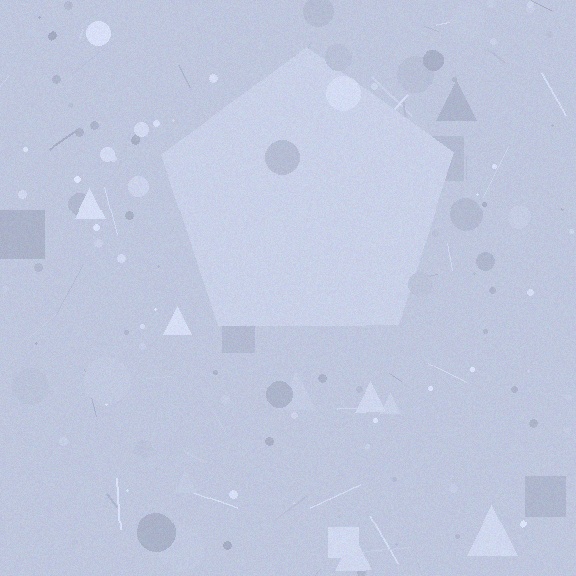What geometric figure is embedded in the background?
A pentagon is embedded in the background.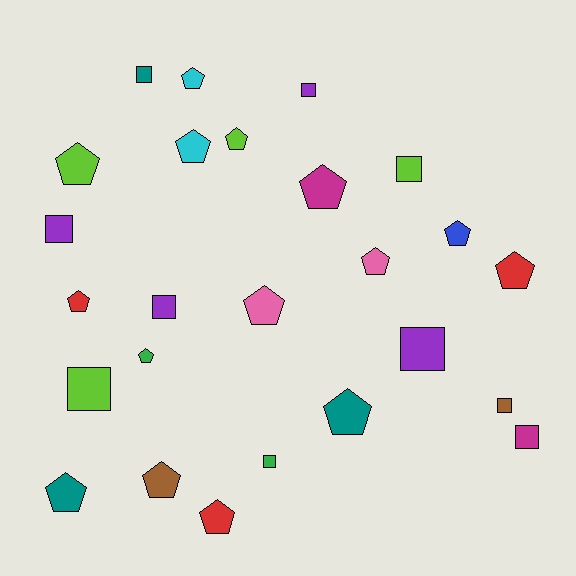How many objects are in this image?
There are 25 objects.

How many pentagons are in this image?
There are 15 pentagons.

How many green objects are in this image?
There are 2 green objects.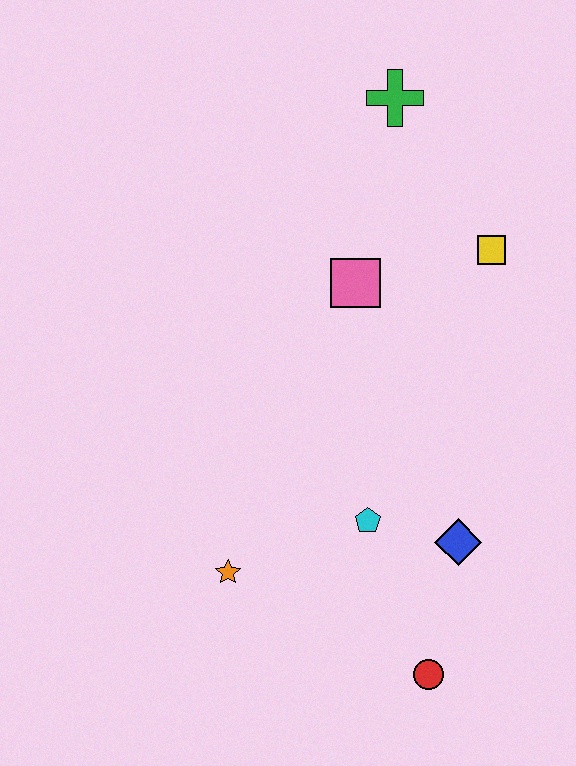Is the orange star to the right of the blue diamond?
No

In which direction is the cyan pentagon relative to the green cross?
The cyan pentagon is below the green cross.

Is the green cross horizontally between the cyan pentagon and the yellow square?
Yes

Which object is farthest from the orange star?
The green cross is farthest from the orange star.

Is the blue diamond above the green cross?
No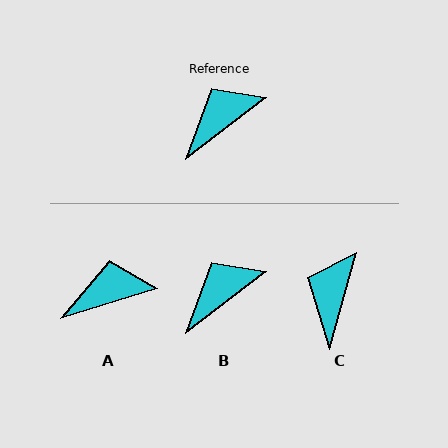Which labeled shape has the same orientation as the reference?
B.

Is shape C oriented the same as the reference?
No, it is off by about 37 degrees.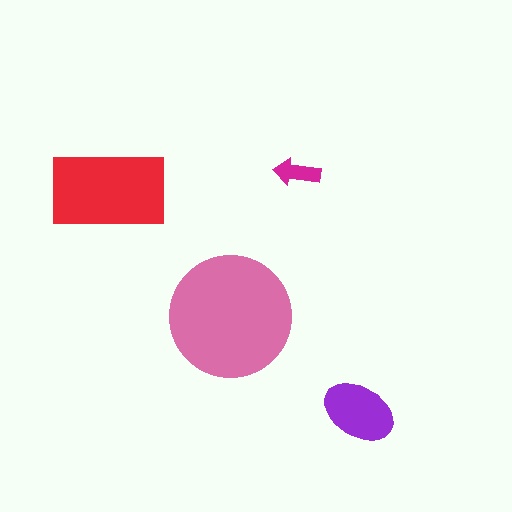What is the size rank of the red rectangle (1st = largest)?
2nd.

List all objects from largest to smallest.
The pink circle, the red rectangle, the purple ellipse, the magenta arrow.